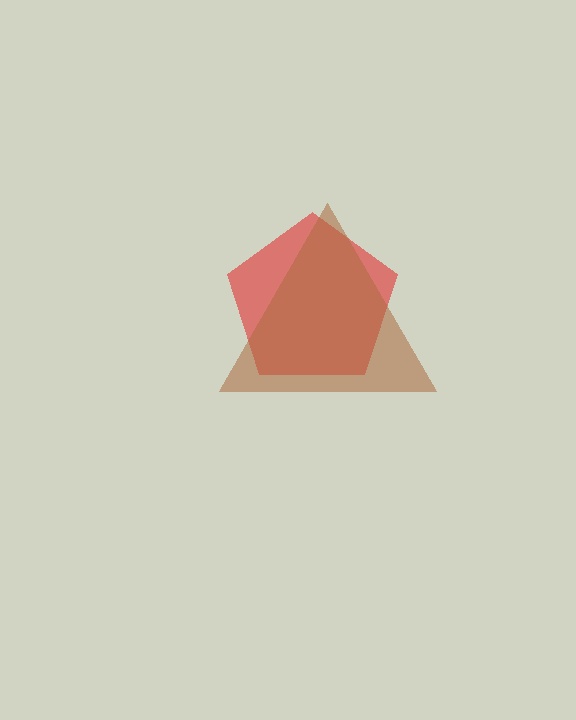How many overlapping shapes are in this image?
There are 2 overlapping shapes in the image.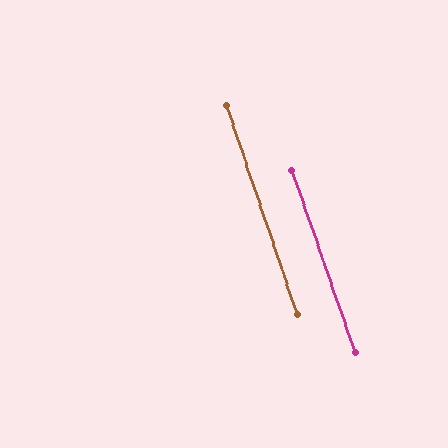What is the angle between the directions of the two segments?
Approximately 0 degrees.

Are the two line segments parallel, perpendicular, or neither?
Parallel — their directions differ by only 0.3°.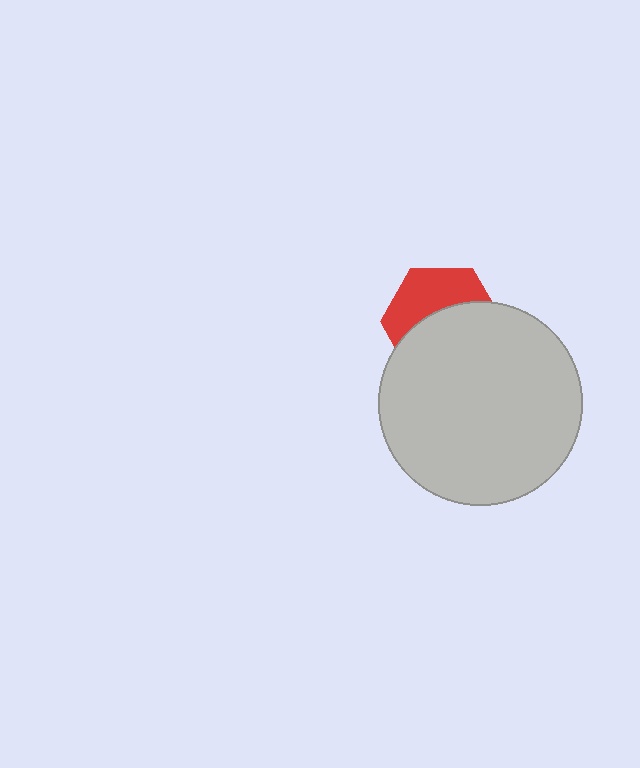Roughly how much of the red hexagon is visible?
A small part of it is visible (roughly 43%).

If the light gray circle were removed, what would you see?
You would see the complete red hexagon.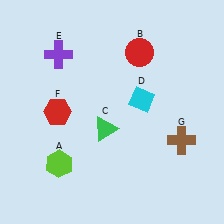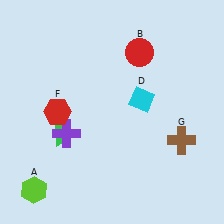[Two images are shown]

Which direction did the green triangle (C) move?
The green triangle (C) moved left.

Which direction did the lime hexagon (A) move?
The lime hexagon (A) moved down.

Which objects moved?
The objects that moved are: the lime hexagon (A), the green triangle (C), the purple cross (E).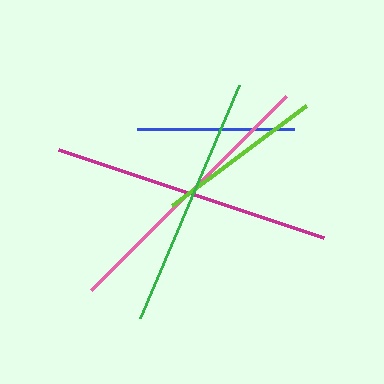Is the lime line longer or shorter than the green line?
The green line is longer than the lime line.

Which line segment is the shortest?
The blue line is the shortest at approximately 158 pixels.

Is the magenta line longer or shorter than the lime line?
The magenta line is longer than the lime line.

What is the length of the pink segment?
The pink segment is approximately 275 pixels long.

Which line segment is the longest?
The magenta line is the longest at approximately 279 pixels.